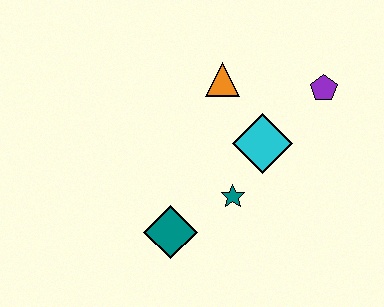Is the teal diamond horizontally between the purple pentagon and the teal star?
No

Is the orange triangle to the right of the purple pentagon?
No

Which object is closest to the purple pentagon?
The cyan diamond is closest to the purple pentagon.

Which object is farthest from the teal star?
The purple pentagon is farthest from the teal star.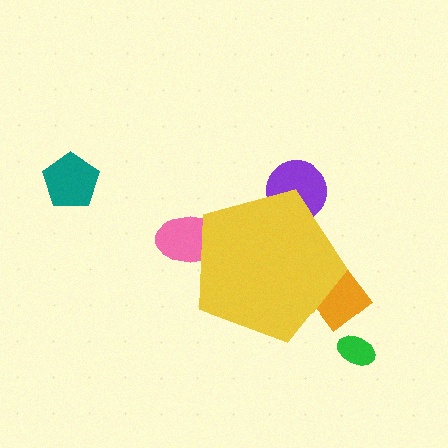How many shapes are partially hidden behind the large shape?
3 shapes are partially hidden.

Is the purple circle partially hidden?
Yes, the purple circle is partially hidden behind the yellow pentagon.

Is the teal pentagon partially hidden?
No, the teal pentagon is fully visible.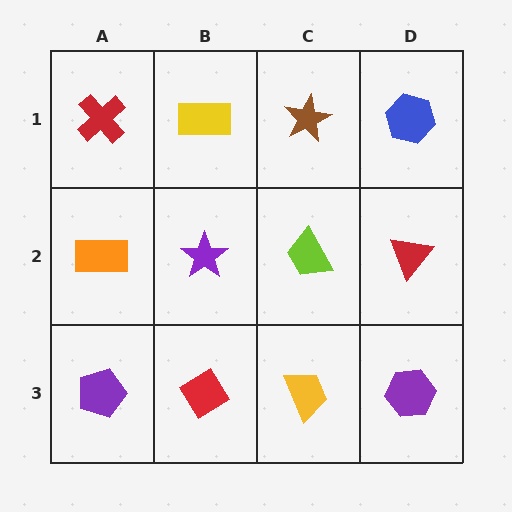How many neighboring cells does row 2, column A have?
3.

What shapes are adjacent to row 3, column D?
A red triangle (row 2, column D), a yellow trapezoid (row 3, column C).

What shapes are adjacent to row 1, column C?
A lime trapezoid (row 2, column C), a yellow rectangle (row 1, column B), a blue hexagon (row 1, column D).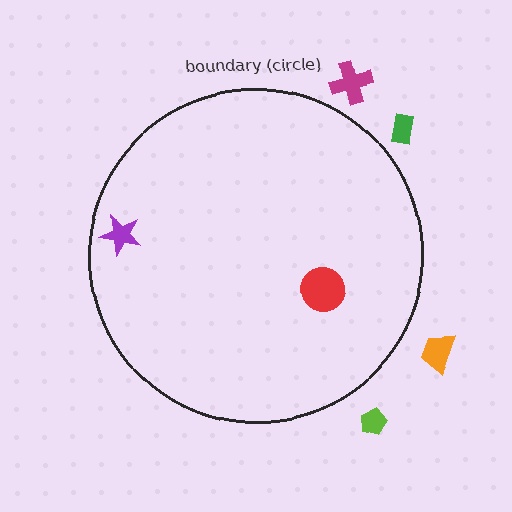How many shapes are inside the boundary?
2 inside, 4 outside.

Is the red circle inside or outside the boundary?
Inside.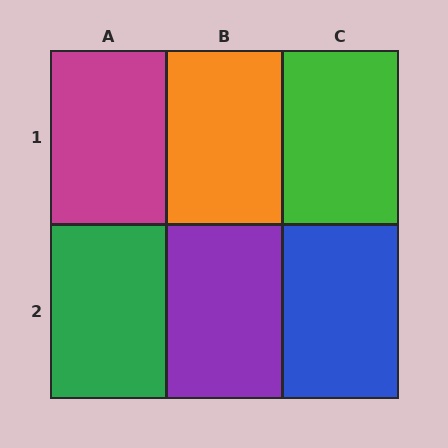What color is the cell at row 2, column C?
Blue.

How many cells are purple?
1 cell is purple.